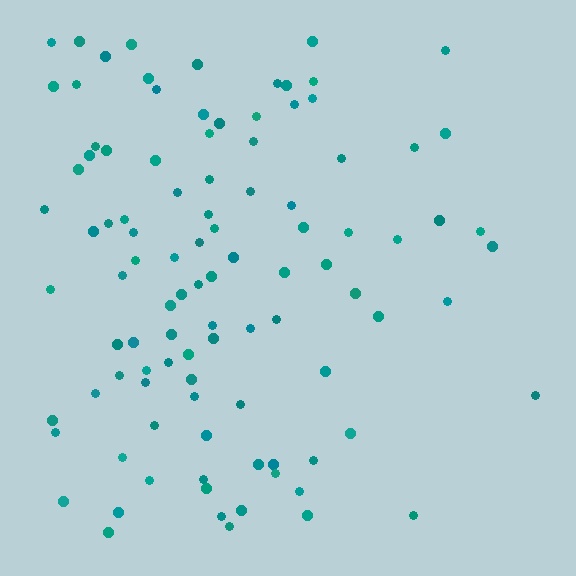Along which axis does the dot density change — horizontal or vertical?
Horizontal.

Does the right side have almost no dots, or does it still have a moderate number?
Still a moderate number, just noticeably fewer than the left.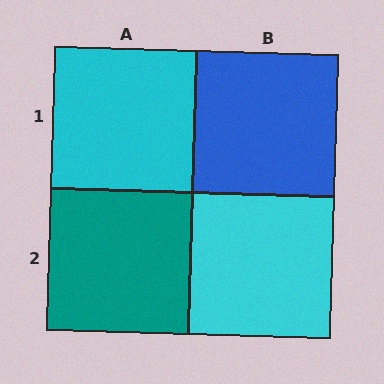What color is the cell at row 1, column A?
Cyan.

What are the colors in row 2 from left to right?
Teal, cyan.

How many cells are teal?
1 cell is teal.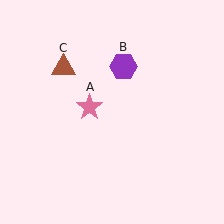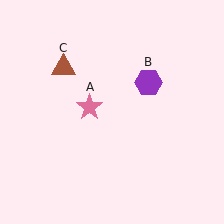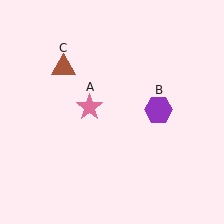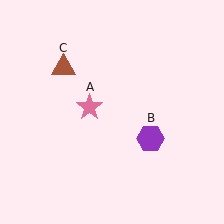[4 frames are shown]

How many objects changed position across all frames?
1 object changed position: purple hexagon (object B).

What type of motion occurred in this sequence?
The purple hexagon (object B) rotated clockwise around the center of the scene.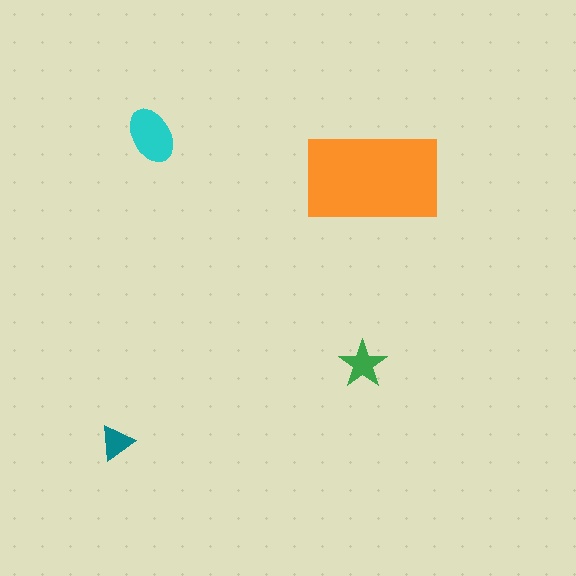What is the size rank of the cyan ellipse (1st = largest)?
2nd.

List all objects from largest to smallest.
The orange rectangle, the cyan ellipse, the green star, the teal triangle.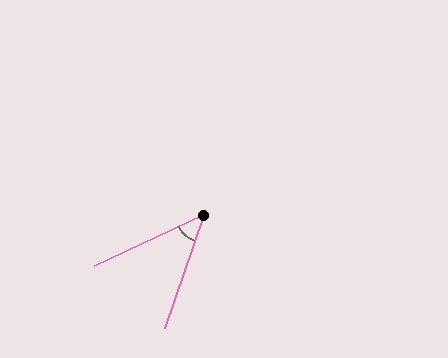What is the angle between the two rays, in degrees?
Approximately 46 degrees.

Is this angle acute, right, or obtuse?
It is acute.